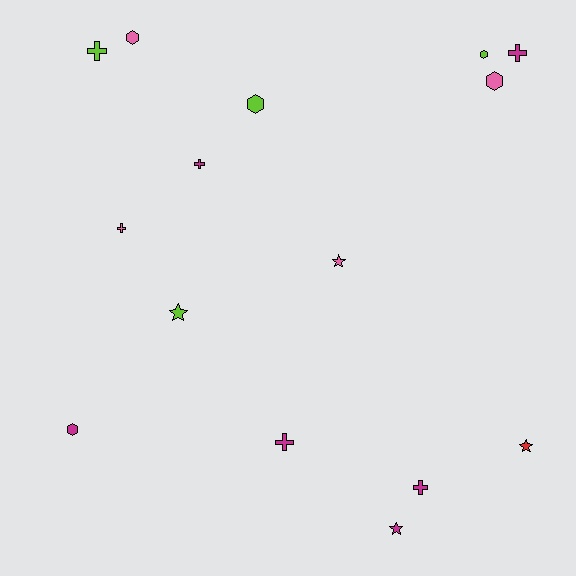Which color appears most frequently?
Magenta, with 6 objects.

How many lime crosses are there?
There is 1 lime cross.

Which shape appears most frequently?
Cross, with 6 objects.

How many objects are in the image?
There are 15 objects.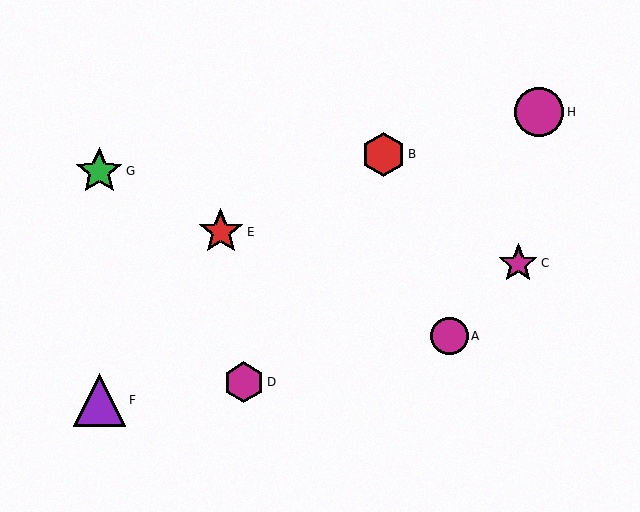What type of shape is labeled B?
Shape B is a red hexagon.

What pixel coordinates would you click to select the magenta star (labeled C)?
Click at (518, 263) to select the magenta star C.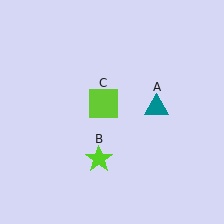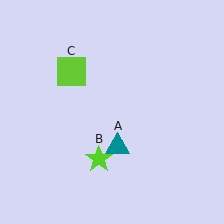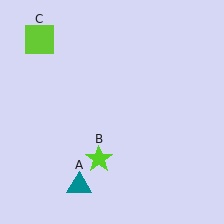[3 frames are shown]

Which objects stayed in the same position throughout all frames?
Lime star (object B) remained stationary.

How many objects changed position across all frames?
2 objects changed position: teal triangle (object A), lime square (object C).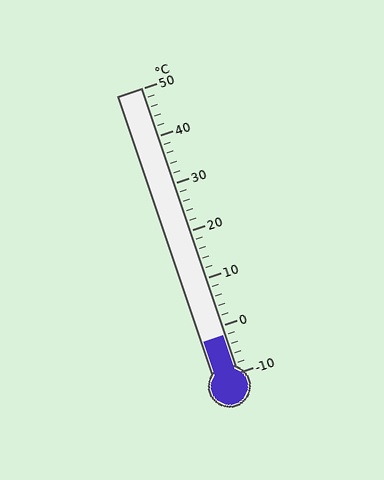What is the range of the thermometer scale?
The thermometer scale ranges from -10°C to 50°C.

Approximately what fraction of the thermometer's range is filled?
The thermometer is filled to approximately 15% of its range.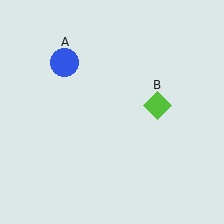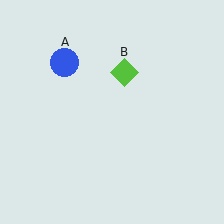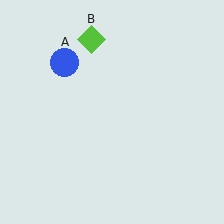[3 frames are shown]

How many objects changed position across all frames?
1 object changed position: lime diamond (object B).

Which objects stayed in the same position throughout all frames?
Blue circle (object A) remained stationary.